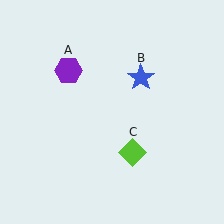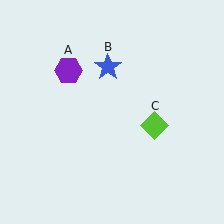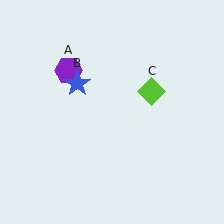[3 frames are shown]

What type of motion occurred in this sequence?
The blue star (object B), lime diamond (object C) rotated counterclockwise around the center of the scene.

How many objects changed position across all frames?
2 objects changed position: blue star (object B), lime diamond (object C).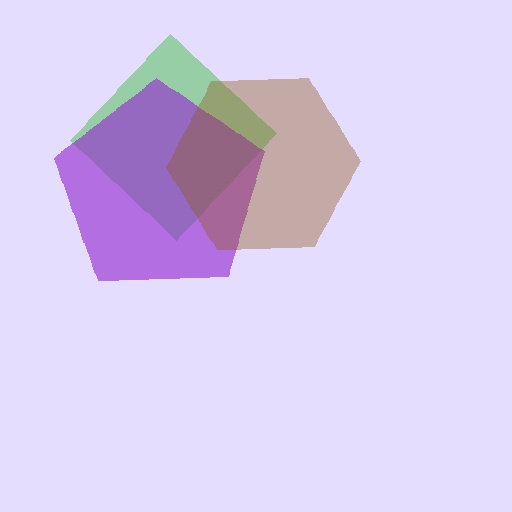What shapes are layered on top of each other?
The layered shapes are: a green diamond, a purple pentagon, a brown hexagon.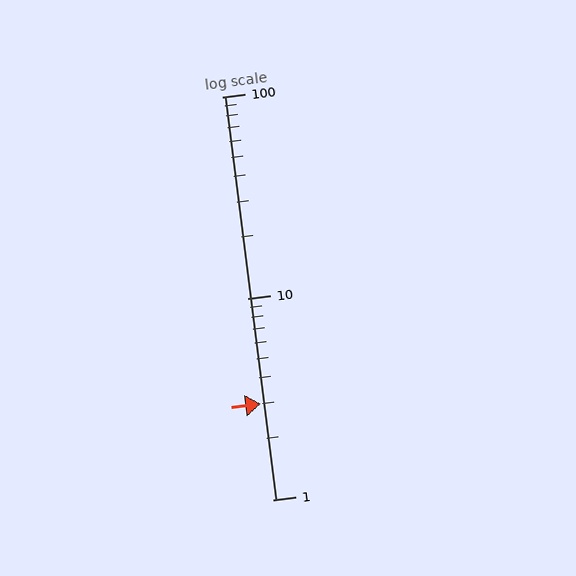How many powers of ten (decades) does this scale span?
The scale spans 2 decades, from 1 to 100.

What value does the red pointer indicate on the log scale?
The pointer indicates approximately 3.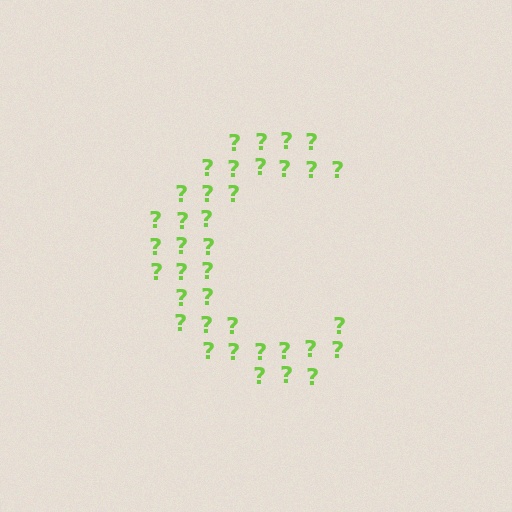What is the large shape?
The large shape is the letter C.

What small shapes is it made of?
It is made of small question marks.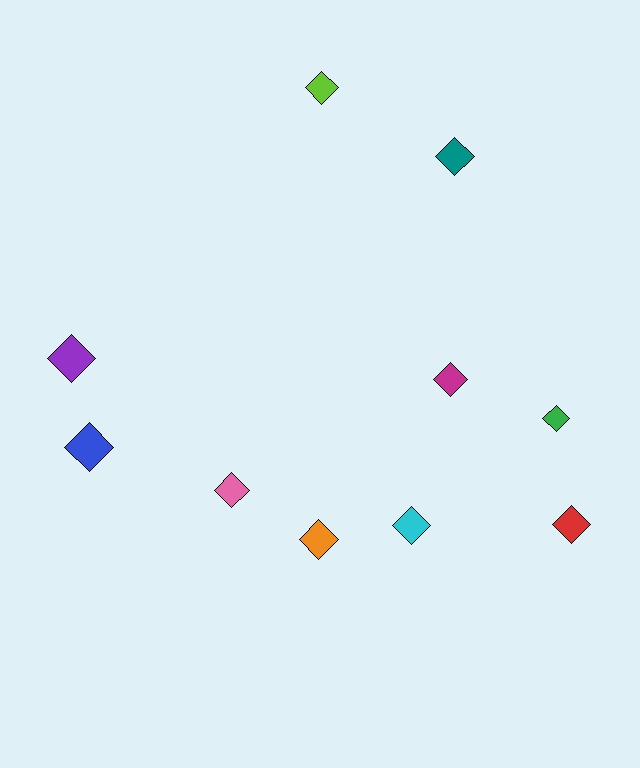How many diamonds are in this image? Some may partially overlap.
There are 10 diamonds.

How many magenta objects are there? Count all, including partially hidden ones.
There is 1 magenta object.